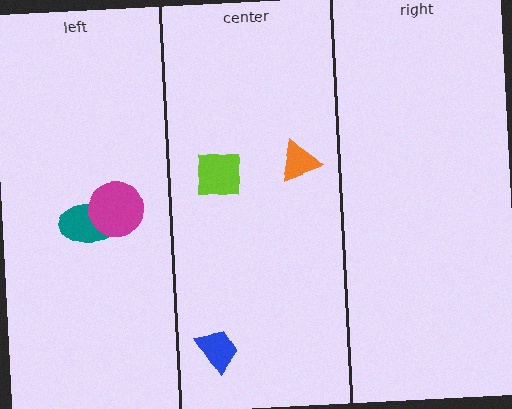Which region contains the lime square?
The center region.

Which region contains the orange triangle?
The center region.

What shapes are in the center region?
The blue trapezoid, the lime square, the orange triangle.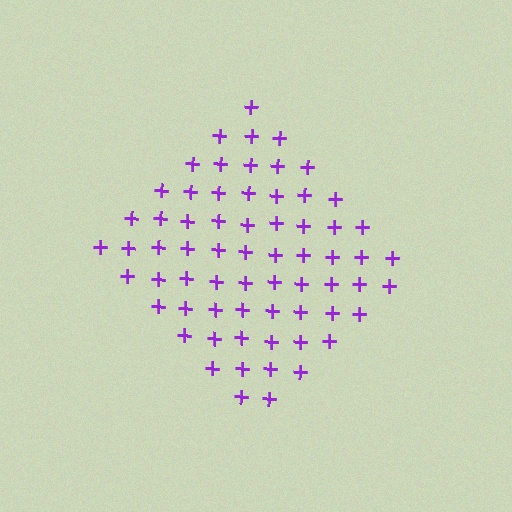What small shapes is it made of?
It is made of small plus signs.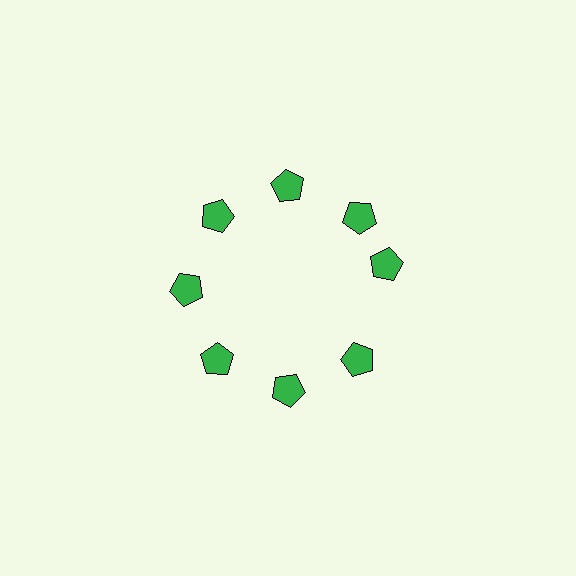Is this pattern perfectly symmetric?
No. The 8 green pentagons are arranged in a ring, but one element near the 3 o'clock position is rotated out of alignment along the ring, breaking the 8-fold rotational symmetry.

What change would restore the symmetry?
The symmetry would be restored by rotating it back into even spacing with its neighbors so that all 8 pentagons sit at equal angles and equal distance from the center.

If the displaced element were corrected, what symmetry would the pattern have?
It would have 8-fold rotational symmetry — the pattern would map onto itself every 45 degrees.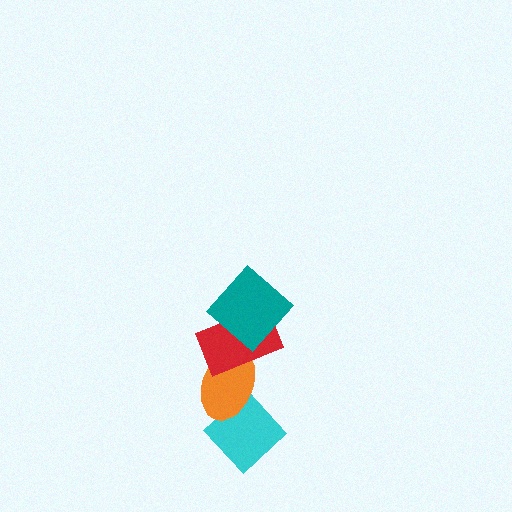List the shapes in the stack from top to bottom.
From top to bottom: the teal diamond, the red rectangle, the orange ellipse, the cyan diamond.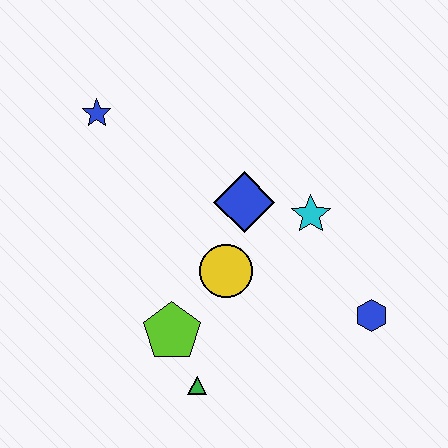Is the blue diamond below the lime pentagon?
No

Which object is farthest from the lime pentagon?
The blue star is farthest from the lime pentagon.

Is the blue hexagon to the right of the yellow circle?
Yes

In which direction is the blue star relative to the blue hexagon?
The blue star is to the left of the blue hexagon.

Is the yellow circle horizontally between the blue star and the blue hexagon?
Yes